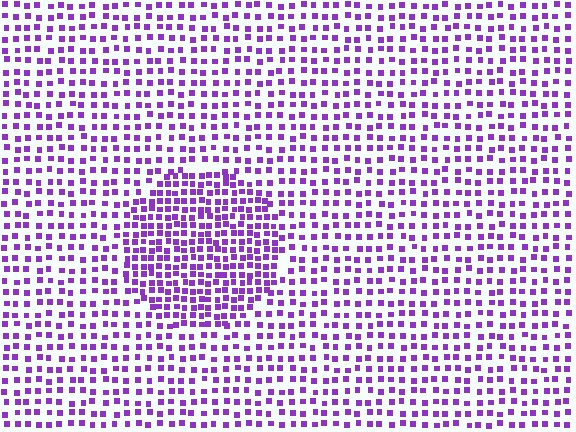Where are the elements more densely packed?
The elements are more densely packed inside the circle boundary.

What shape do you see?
I see a circle.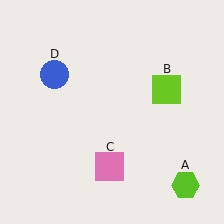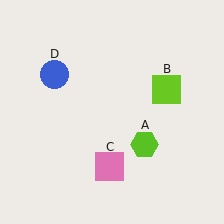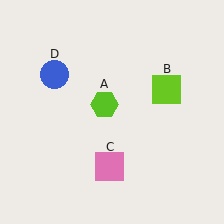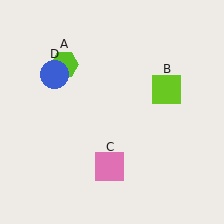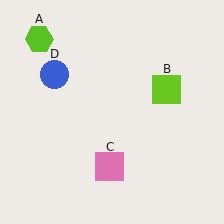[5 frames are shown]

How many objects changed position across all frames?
1 object changed position: lime hexagon (object A).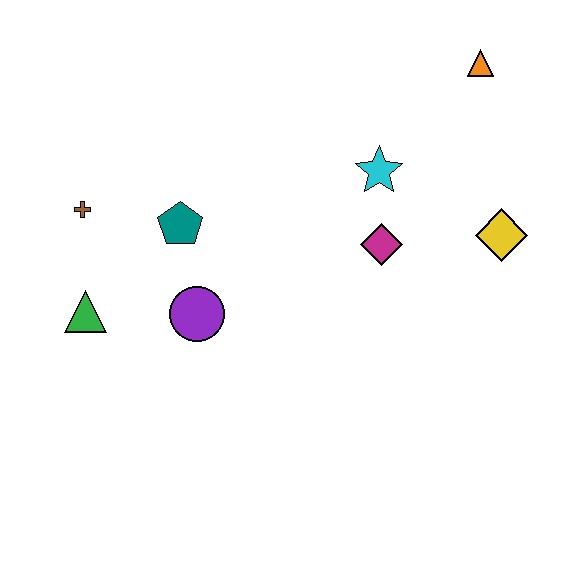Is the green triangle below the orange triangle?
Yes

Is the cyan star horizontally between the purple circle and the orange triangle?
Yes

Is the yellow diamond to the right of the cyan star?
Yes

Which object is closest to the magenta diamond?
The cyan star is closest to the magenta diamond.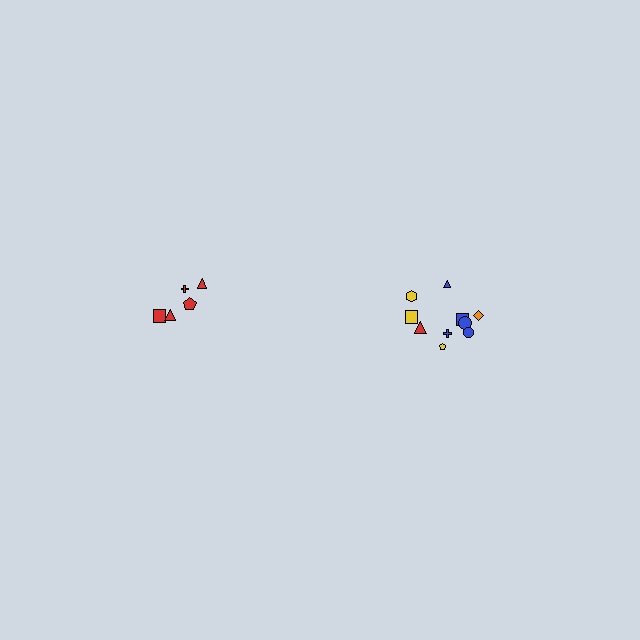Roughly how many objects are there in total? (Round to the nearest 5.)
Roughly 15 objects in total.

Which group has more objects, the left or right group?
The right group.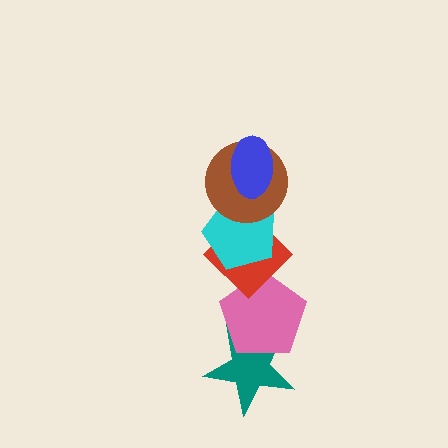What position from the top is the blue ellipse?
The blue ellipse is 1st from the top.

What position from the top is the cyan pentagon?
The cyan pentagon is 3rd from the top.